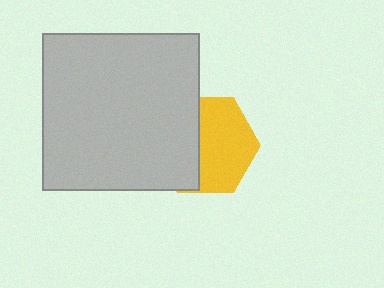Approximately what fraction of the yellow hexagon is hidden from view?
Roughly 42% of the yellow hexagon is hidden behind the light gray square.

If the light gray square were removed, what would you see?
You would see the complete yellow hexagon.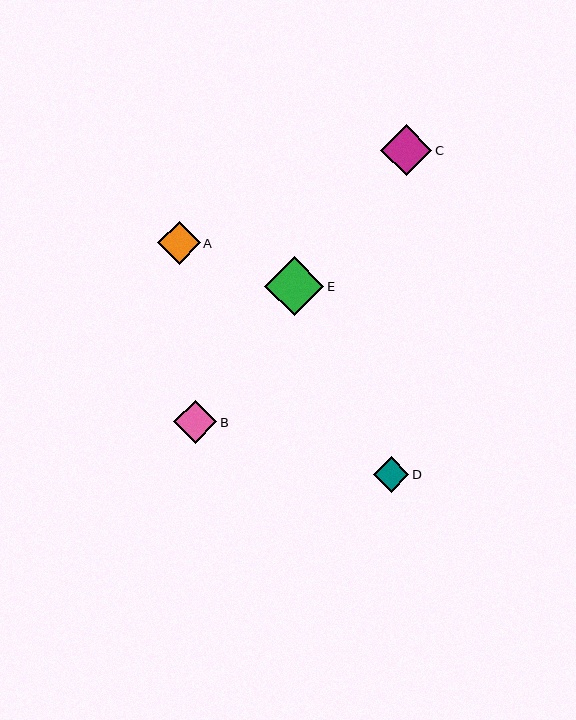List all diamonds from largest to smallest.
From largest to smallest: E, C, B, A, D.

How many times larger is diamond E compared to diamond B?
Diamond E is approximately 1.4 times the size of diamond B.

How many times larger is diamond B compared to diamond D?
Diamond B is approximately 1.2 times the size of diamond D.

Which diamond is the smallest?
Diamond D is the smallest with a size of approximately 35 pixels.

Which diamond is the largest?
Diamond E is the largest with a size of approximately 59 pixels.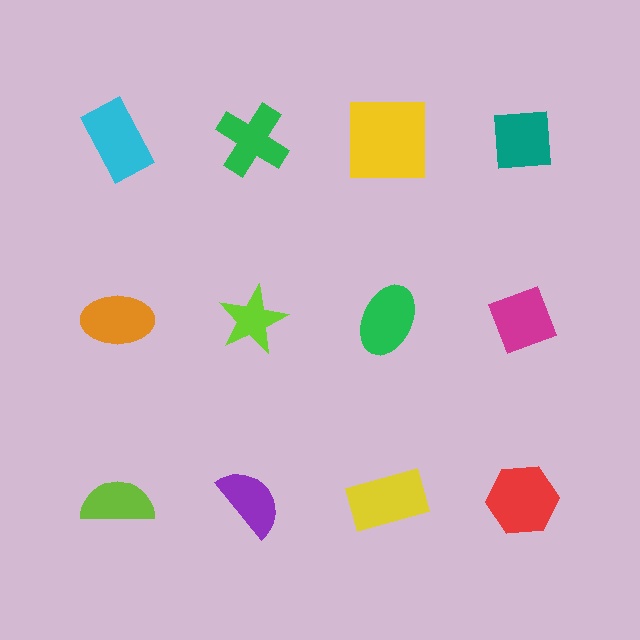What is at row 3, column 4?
A red hexagon.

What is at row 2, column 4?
A magenta diamond.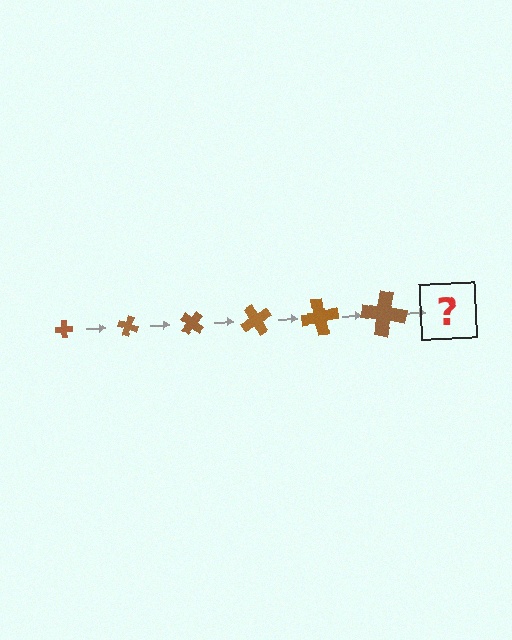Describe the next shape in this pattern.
It should be a cross, larger than the previous one and rotated 120 degrees from the start.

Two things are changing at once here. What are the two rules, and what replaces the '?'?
The two rules are that the cross grows larger each step and it rotates 20 degrees each step. The '?' should be a cross, larger than the previous one and rotated 120 degrees from the start.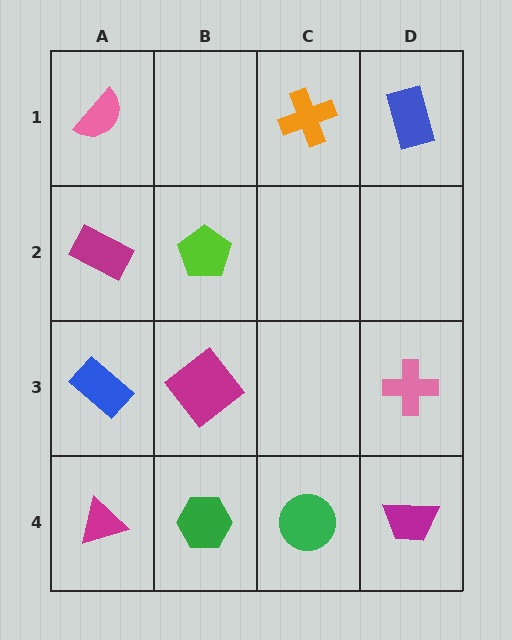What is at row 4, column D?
A magenta trapezoid.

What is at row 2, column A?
A magenta rectangle.